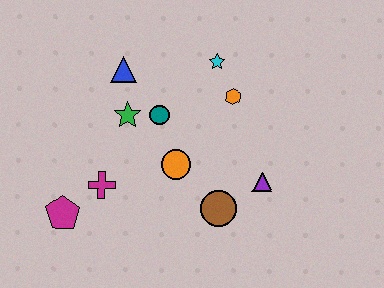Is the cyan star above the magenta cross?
Yes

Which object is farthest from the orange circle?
The magenta pentagon is farthest from the orange circle.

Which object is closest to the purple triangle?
The brown circle is closest to the purple triangle.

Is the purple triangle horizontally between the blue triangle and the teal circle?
No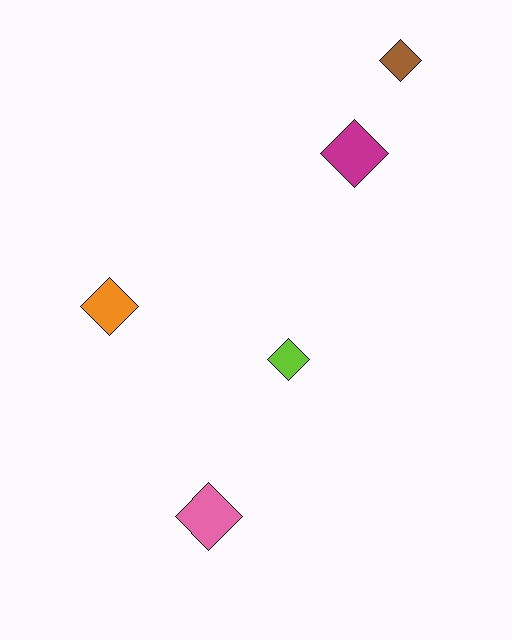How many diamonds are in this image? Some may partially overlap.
There are 5 diamonds.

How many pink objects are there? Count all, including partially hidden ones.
There is 1 pink object.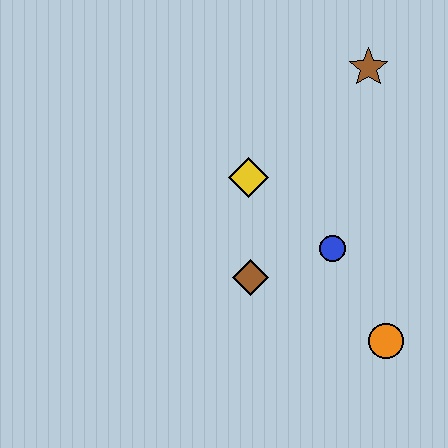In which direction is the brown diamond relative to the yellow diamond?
The brown diamond is below the yellow diamond.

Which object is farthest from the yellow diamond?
The orange circle is farthest from the yellow diamond.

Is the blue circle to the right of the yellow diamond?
Yes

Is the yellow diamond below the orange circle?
No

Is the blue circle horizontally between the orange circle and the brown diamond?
Yes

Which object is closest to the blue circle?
The brown diamond is closest to the blue circle.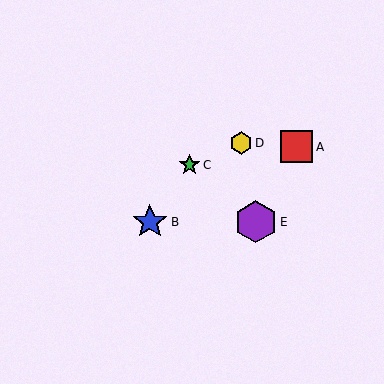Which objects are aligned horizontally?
Objects B, E are aligned horizontally.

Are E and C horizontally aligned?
No, E is at y≈222 and C is at y≈165.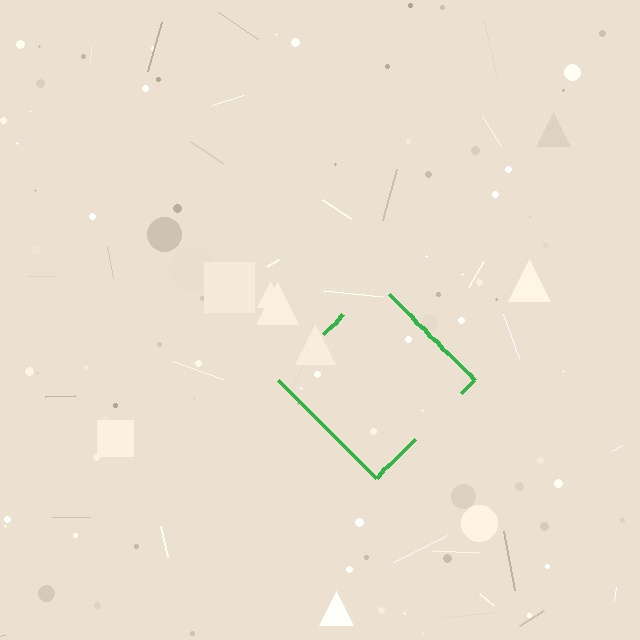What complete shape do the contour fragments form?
The contour fragments form a diamond.